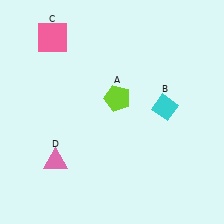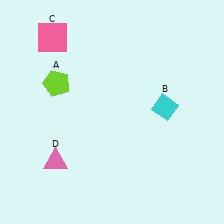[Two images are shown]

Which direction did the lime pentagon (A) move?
The lime pentagon (A) moved left.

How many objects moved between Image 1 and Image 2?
1 object moved between the two images.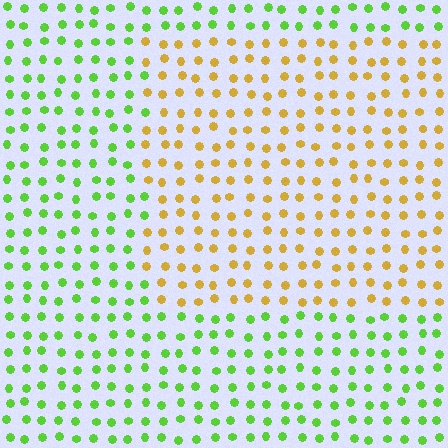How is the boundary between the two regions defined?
The boundary is defined purely by a slight shift in hue (about 62 degrees). Spacing, size, and orientation are identical on both sides.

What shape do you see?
I see a rectangle.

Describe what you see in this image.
The image is filled with small lime elements in a uniform arrangement. A rectangle-shaped region is visible where the elements are tinted to a slightly different hue, forming a subtle color boundary.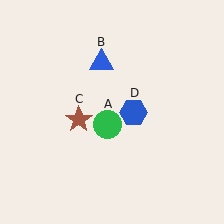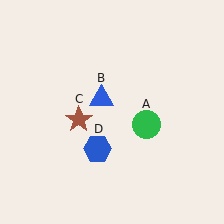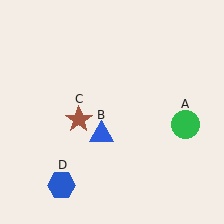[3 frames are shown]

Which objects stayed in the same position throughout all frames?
Brown star (object C) remained stationary.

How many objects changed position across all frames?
3 objects changed position: green circle (object A), blue triangle (object B), blue hexagon (object D).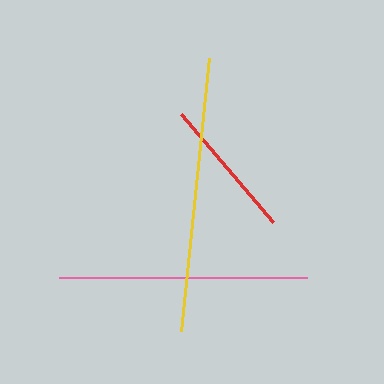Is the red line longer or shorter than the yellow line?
The yellow line is longer than the red line.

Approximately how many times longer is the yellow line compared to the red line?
The yellow line is approximately 1.9 times the length of the red line.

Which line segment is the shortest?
The red line is the shortest at approximately 142 pixels.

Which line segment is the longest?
The yellow line is the longest at approximately 274 pixels.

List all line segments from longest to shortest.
From longest to shortest: yellow, pink, red.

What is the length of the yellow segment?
The yellow segment is approximately 274 pixels long.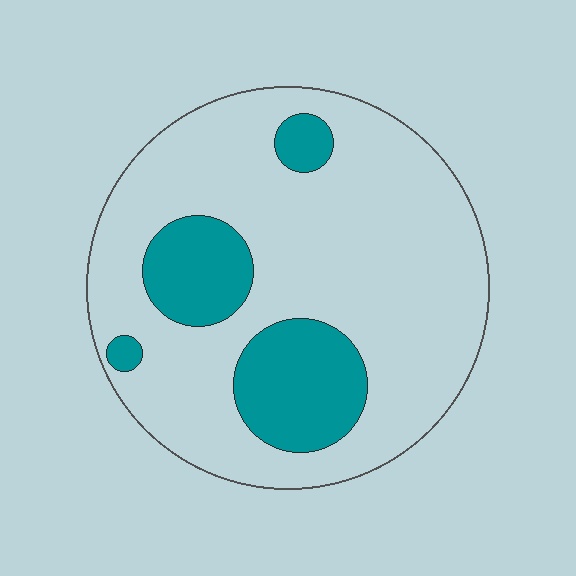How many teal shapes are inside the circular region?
4.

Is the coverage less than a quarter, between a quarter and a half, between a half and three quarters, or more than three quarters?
Less than a quarter.